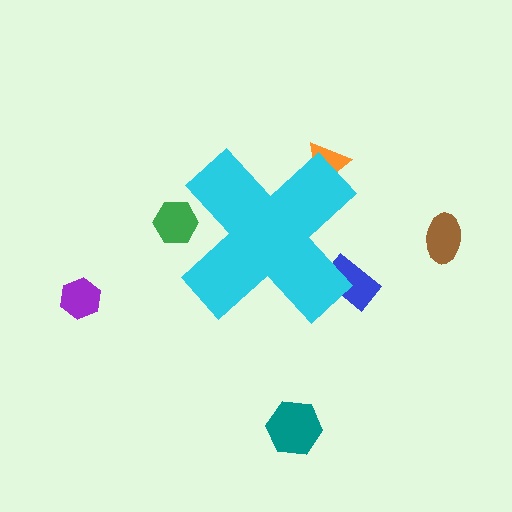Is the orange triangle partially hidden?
Yes, the orange triangle is partially hidden behind the cyan cross.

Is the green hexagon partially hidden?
Yes, the green hexagon is partially hidden behind the cyan cross.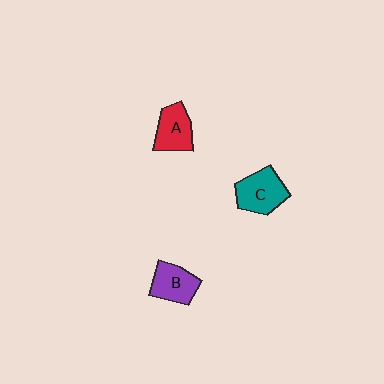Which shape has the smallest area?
Shape B (purple).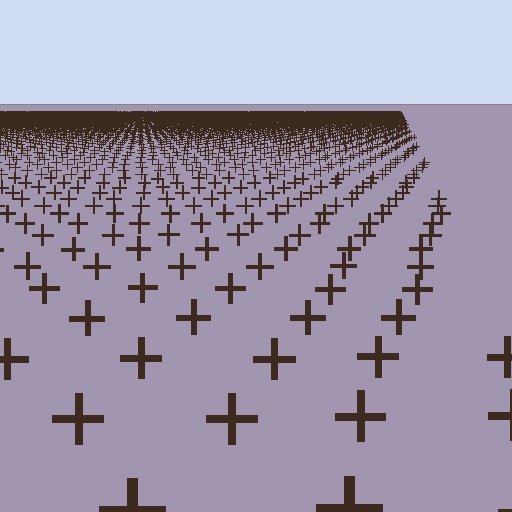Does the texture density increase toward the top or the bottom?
Density increases toward the top.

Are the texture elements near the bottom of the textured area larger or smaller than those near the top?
Larger. Near the bottom, elements are closer to the viewer and appear at a bigger on-screen size.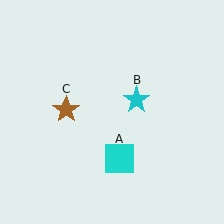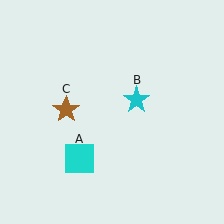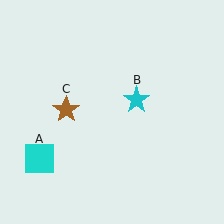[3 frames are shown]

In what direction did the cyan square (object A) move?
The cyan square (object A) moved left.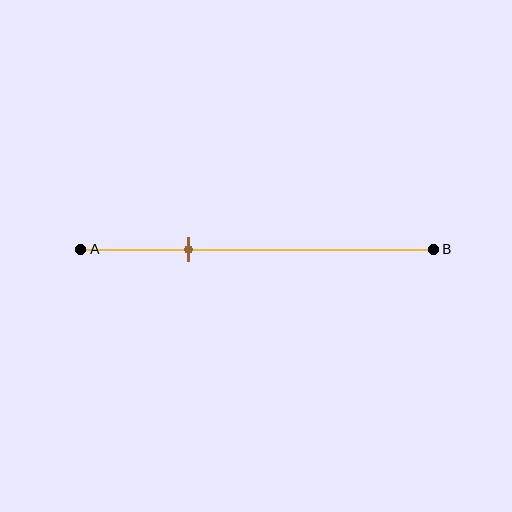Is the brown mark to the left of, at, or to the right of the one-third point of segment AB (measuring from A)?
The brown mark is approximately at the one-third point of segment AB.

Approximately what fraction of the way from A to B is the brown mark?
The brown mark is approximately 30% of the way from A to B.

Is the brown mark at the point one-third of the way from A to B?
Yes, the mark is approximately at the one-third point.